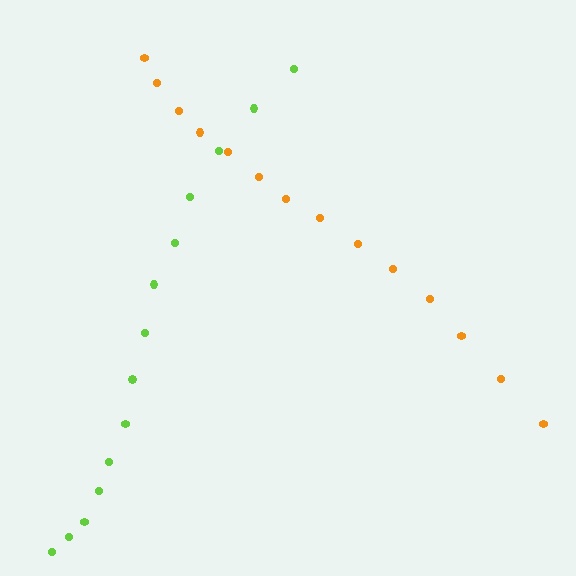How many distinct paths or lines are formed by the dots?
There are 2 distinct paths.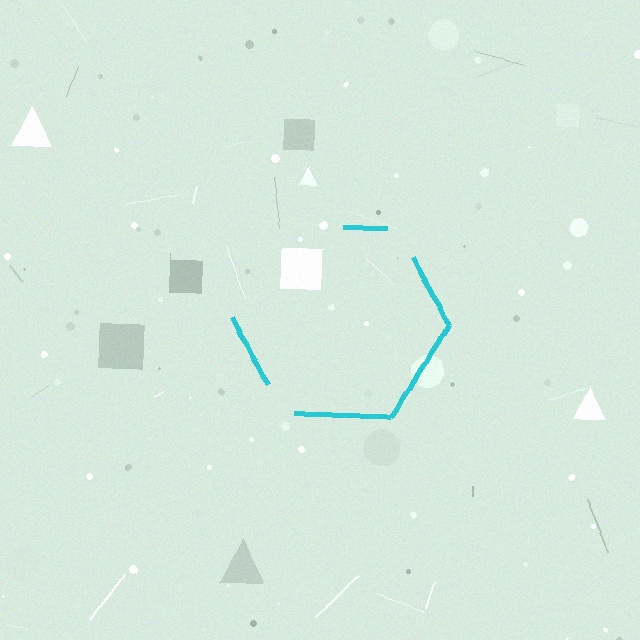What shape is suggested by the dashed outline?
The dashed outline suggests a hexagon.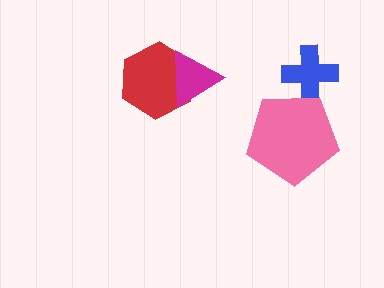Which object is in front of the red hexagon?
The magenta triangle is in front of the red hexagon.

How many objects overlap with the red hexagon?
1 object overlaps with the red hexagon.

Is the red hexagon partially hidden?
Yes, it is partially covered by another shape.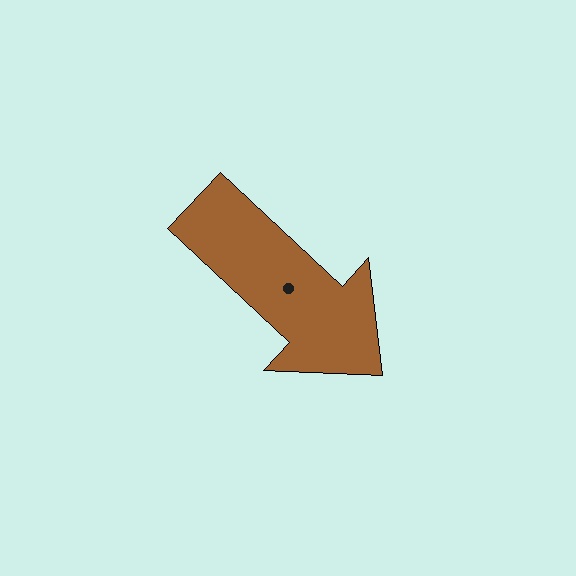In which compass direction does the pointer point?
Southeast.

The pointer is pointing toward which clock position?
Roughly 4 o'clock.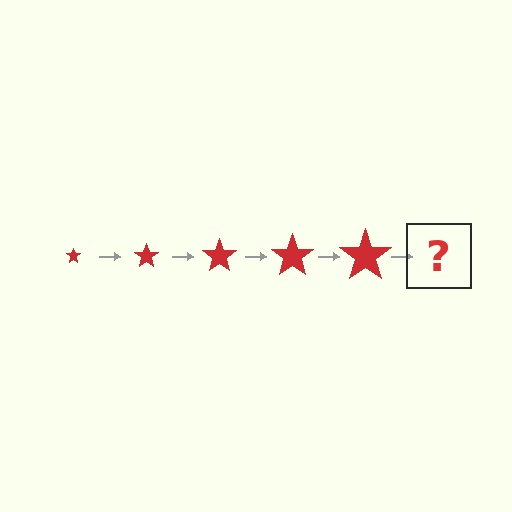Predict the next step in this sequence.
The next step is a red star, larger than the previous one.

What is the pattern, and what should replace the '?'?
The pattern is that the star gets progressively larger each step. The '?' should be a red star, larger than the previous one.